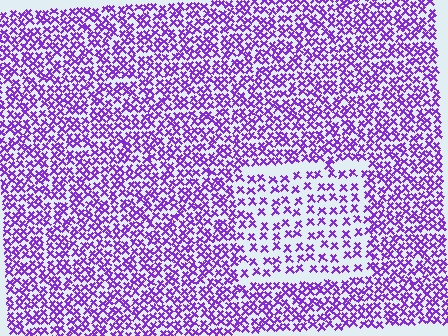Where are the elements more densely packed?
The elements are more densely packed outside the rectangle boundary.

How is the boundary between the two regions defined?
The boundary is defined by a change in element density (approximately 1.9x ratio). All elements are the same color, size, and shape.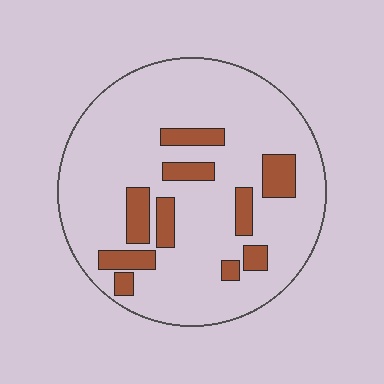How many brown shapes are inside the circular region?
10.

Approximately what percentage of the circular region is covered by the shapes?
Approximately 15%.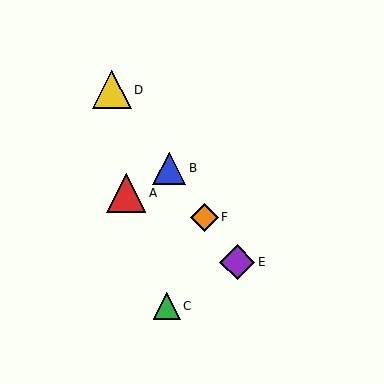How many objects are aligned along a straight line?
4 objects (B, D, E, F) are aligned along a straight line.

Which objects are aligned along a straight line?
Objects B, D, E, F are aligned along a straight line.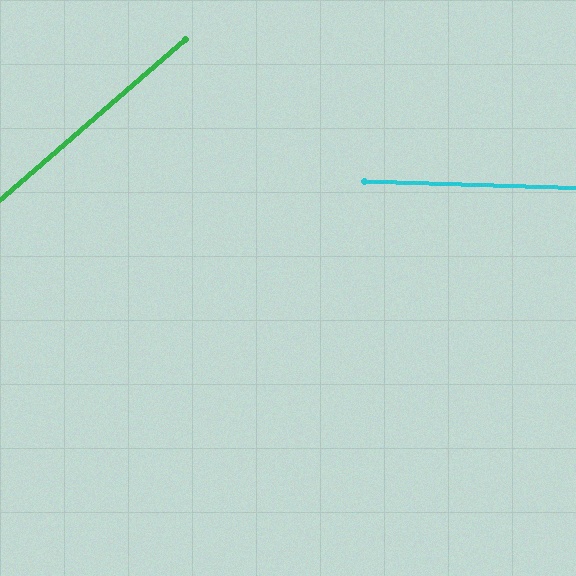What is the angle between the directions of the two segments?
Approximately 42 degrees.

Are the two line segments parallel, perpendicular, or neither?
Neither parallel nor perpendicular — they differ by about 42°.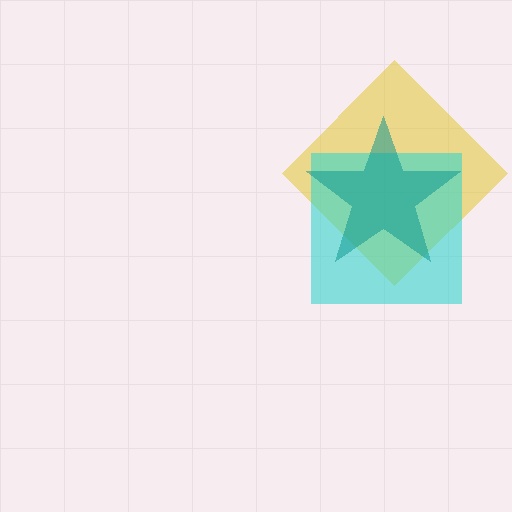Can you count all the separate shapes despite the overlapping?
Yes, there are 3 separate shapes.